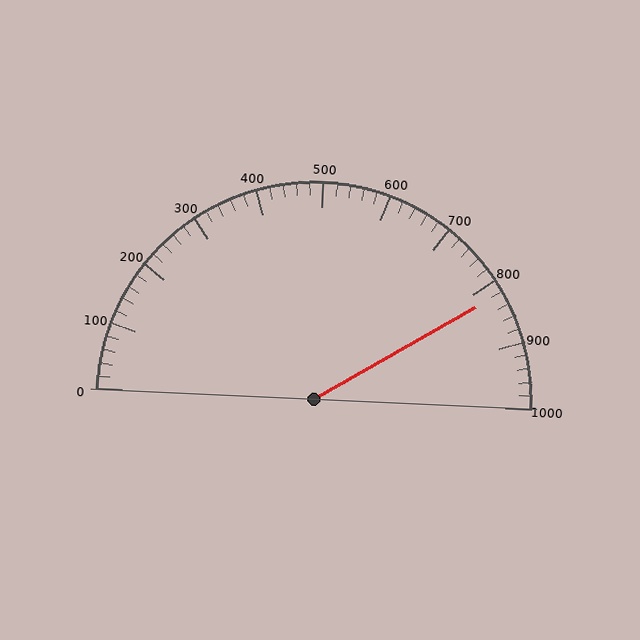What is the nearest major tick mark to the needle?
The nearest major tick mark is 800.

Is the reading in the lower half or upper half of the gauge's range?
The reading is in the upper half of the range (0 to 1000).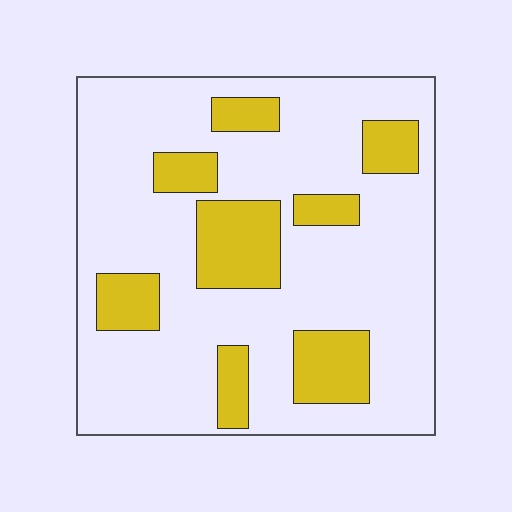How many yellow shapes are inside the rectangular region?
8.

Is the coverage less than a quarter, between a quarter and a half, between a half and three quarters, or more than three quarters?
Less than a quarter.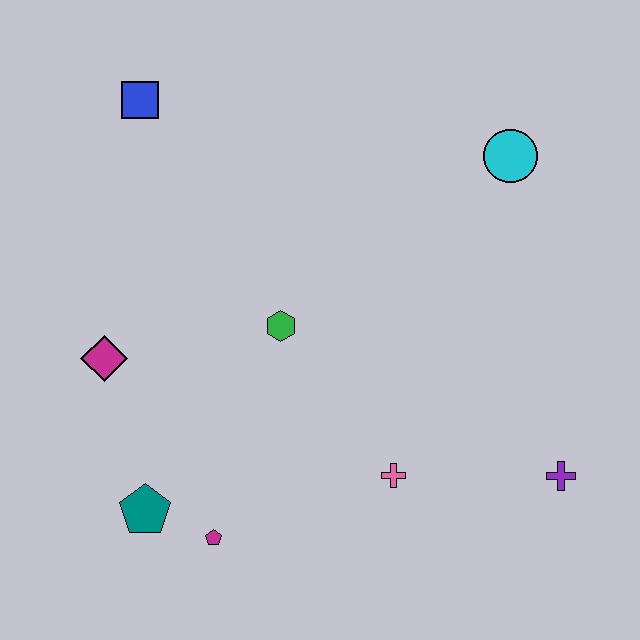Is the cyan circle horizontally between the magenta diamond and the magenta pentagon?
No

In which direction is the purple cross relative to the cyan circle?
The purple cross is below the cyan circle.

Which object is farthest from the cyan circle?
The teal pentagon is farthest from the cyan circle.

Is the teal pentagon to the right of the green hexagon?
No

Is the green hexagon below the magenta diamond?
No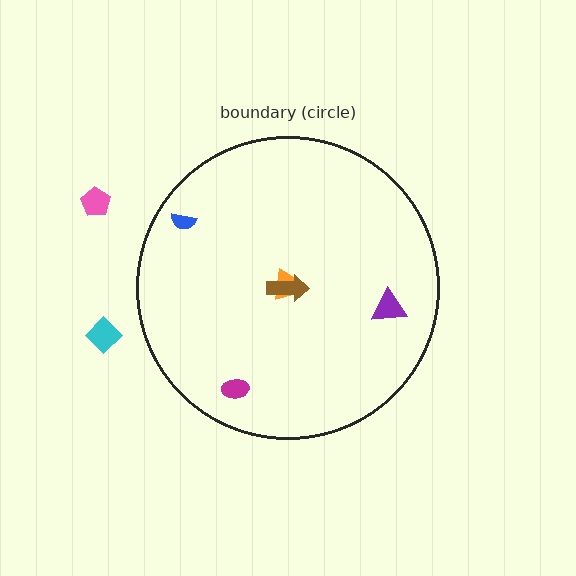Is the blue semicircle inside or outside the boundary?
Inside.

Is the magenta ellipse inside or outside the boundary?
Inside.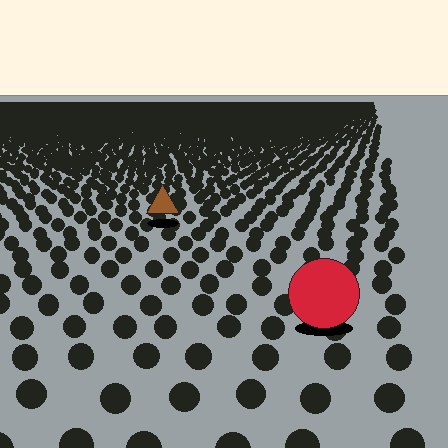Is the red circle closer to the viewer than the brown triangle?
Yes. The red circle is closer — you can tell from the texture gradient: the ground texture is coarser near it.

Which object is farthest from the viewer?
The brown triangle is farthest from the viewer. It appears smaller and the ground texture around it is denser.